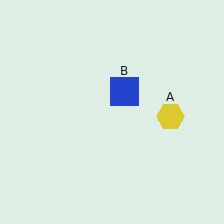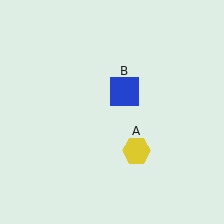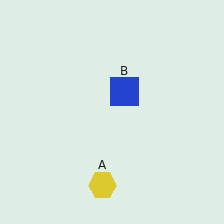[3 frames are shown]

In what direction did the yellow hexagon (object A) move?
The yellow hexagon (object A) moved down and to the left.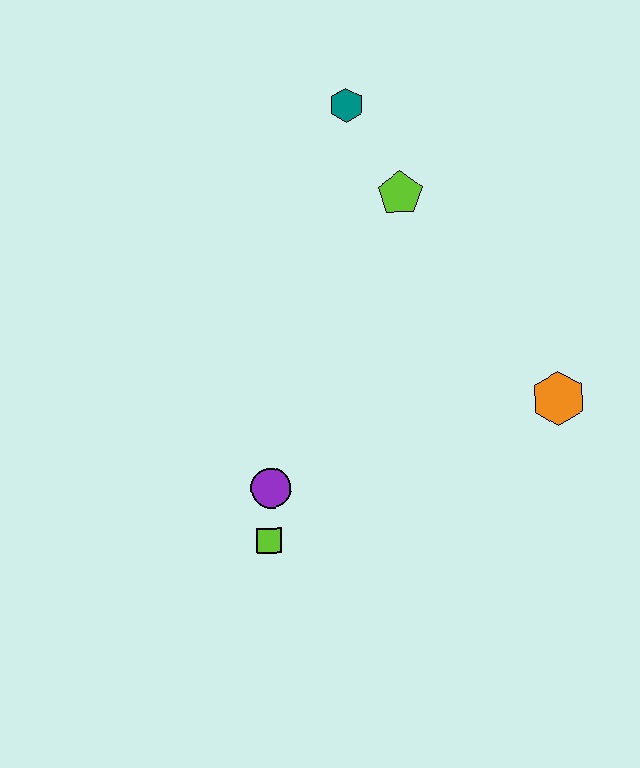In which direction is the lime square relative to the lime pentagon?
The lime square is below the lime pentagon.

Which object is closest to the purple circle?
The lime square is closest to the purple circle.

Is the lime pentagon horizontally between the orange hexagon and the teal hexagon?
Yes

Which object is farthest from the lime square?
The teal hexagon is farthest from the lime square.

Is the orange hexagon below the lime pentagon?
Yes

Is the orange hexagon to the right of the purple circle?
Yes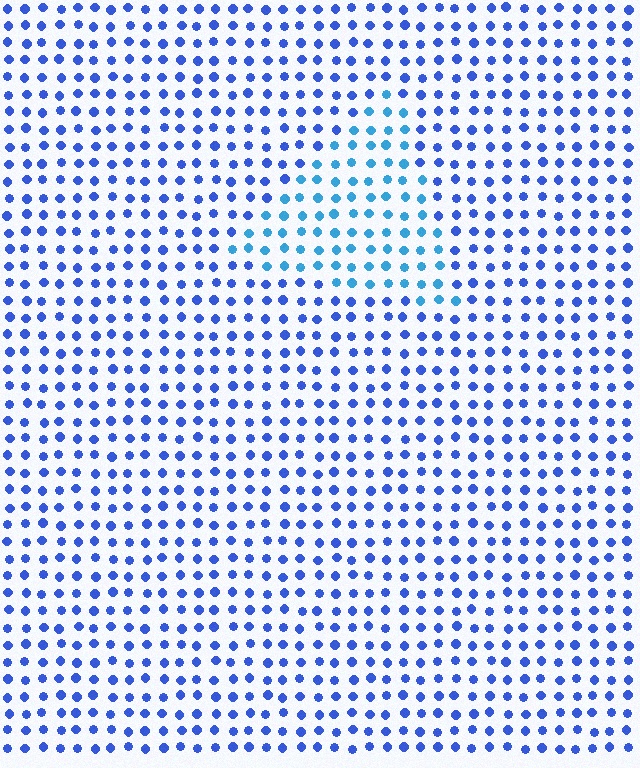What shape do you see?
I see a triangle.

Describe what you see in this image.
The image is filled with small blue elements in a uniform arrangement. A triangle-shaped region is visible where the elements are tinted to a slightly different hue, forming a subtle color boundary.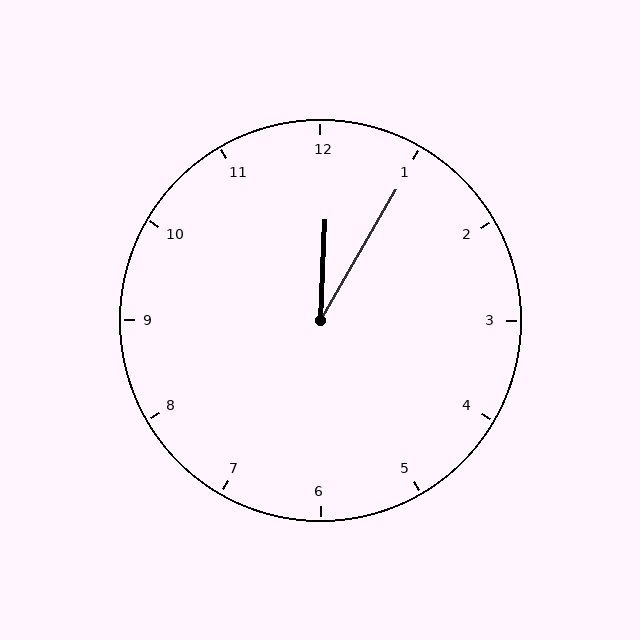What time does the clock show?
12:05.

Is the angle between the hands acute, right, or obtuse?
It is acute.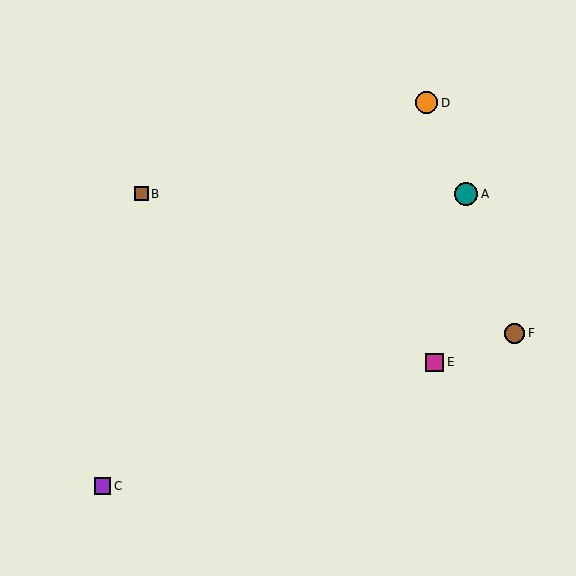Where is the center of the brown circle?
The center of the brown circle is at (515, 333).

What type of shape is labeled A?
Shape A is a teal circle.